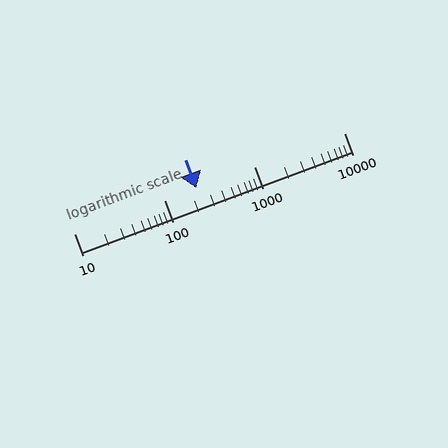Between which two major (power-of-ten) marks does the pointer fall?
The pointer is between 100 and 1000.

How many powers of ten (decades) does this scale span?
The scale spans 3 decades, from 10 to 10000.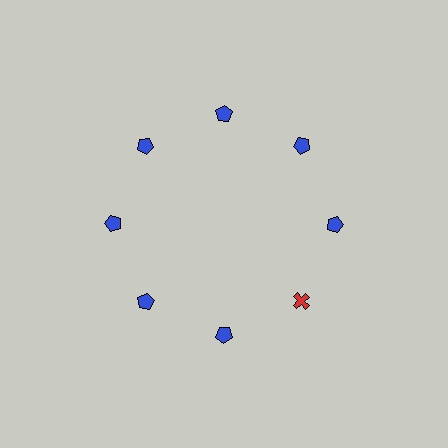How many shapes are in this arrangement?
There are 8 shapes arranged in a ring pattern.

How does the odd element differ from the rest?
It differs in both color (red instead of blue) and shape (cross instead of pentagon).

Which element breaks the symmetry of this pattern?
The red cross at roughly the 4 o'clock position breaks the symmetry. All other shapes are blue pentagons.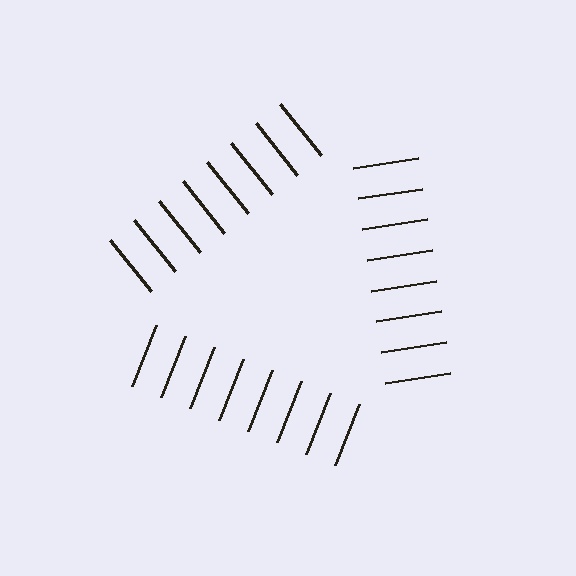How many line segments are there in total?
24 — 8 along each of the 3 edges.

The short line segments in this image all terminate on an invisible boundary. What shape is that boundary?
An illusory triangle — the line segments terminate on its edges but no continuous stroke is drawn.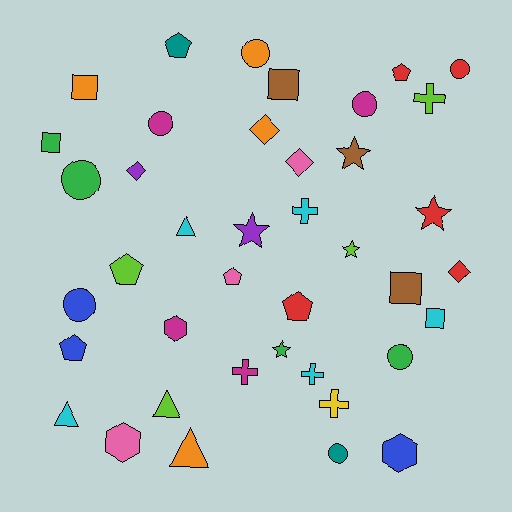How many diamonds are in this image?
There are 4 diamonds.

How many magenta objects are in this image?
There are 4 magenta objects.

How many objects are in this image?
There are 40 objects.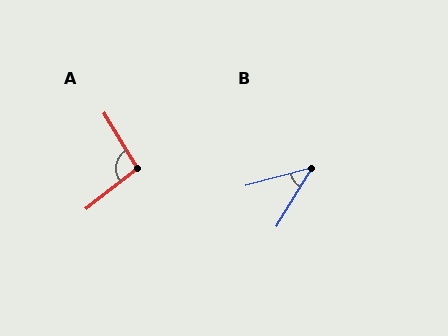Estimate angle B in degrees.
Approximately 44 degrees.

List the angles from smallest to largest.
B (44°), A (97°).